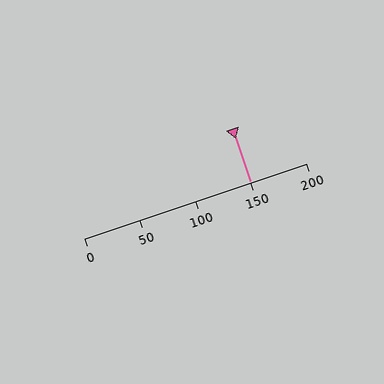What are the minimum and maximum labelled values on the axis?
The axis runs from 0 to 200.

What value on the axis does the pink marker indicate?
The marker indicates approximately 150.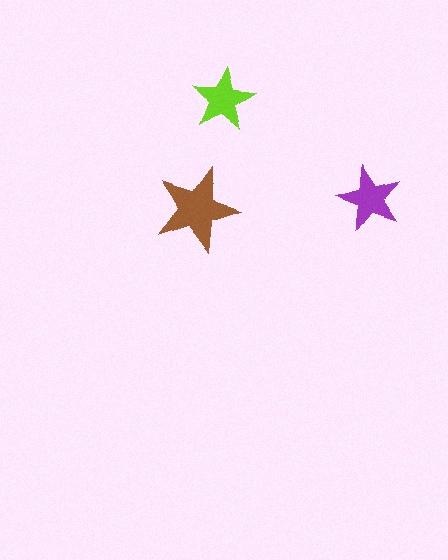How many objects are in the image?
There are 3 objects in the image.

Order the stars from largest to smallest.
the brown one, the purple one, the lime one.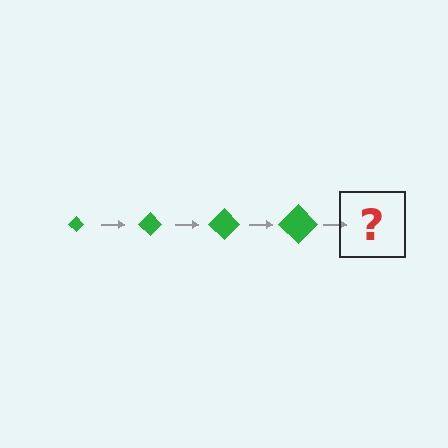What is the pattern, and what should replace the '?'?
The pattern is that the diamond gets progressively larger each step. The '?' should be a green diamond, larger than the previous one.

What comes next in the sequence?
The next element should be a green diamond, larger than the previous one.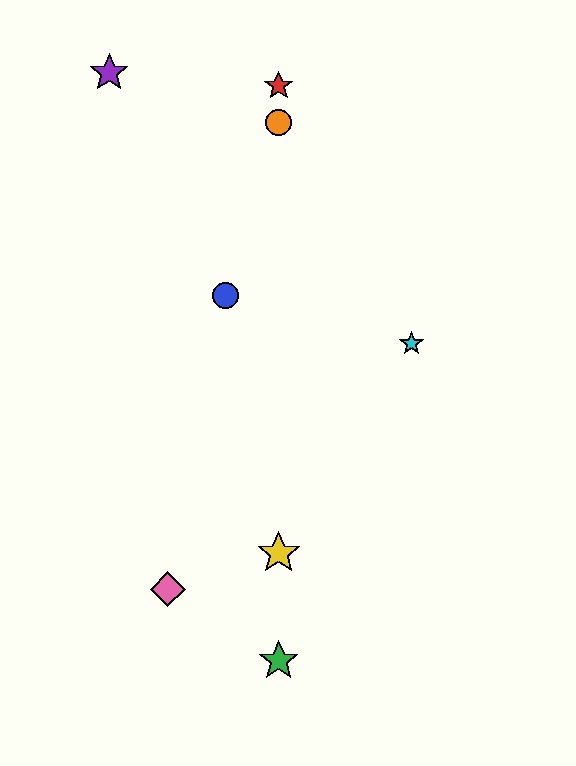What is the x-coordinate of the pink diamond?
The pink diamond is at x≈168.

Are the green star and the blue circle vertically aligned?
No, the green star is at x≈279 and the blue circle is at x≈226.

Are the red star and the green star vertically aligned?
Yes, both are at x≈279.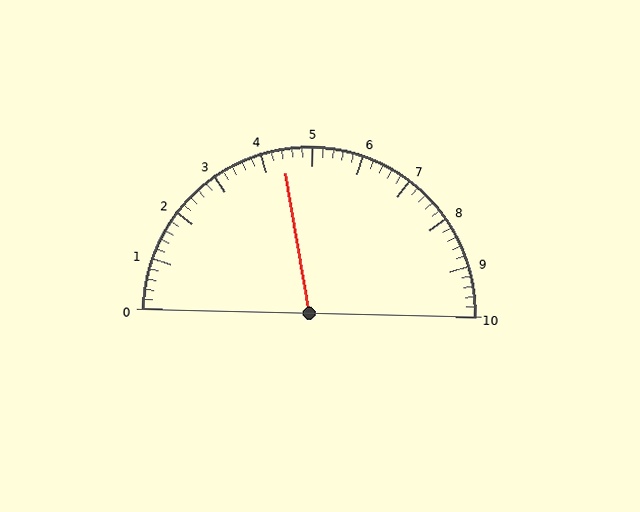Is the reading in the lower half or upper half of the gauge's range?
The reading is in the lower half of the range (0 to 10).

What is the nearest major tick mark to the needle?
The nearest major tick mark is 4.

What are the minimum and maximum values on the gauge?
The gauge ranges from 0 to 10.